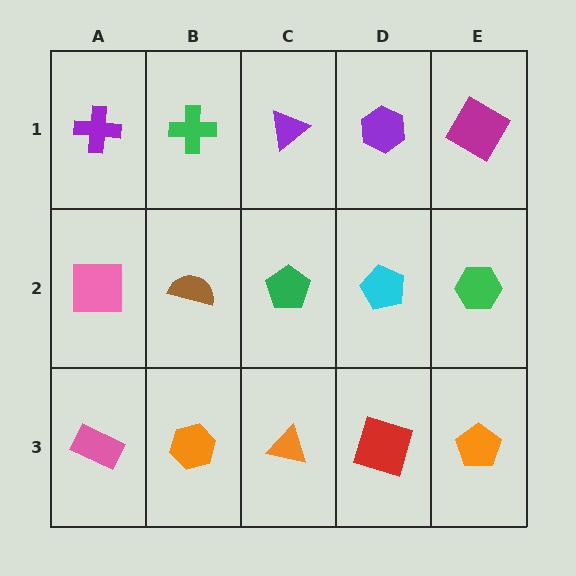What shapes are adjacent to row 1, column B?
A brown semicircle (row 2, column B), a purple cross (row 1, column A), a purple triangle (row 1, column C).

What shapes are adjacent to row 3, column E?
A green hexagon (row 2, column E), a red square (row 3, column D).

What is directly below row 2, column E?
An orange pentagon.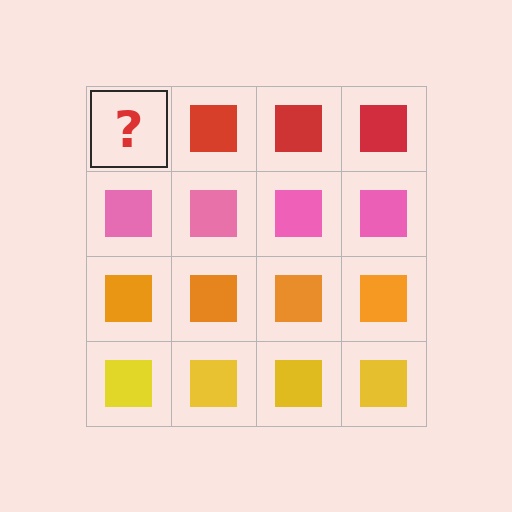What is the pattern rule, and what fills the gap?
The rule is that each row has a consistent color. The gap should be filled with a red square.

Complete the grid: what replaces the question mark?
The question mark should be replaced with a red square.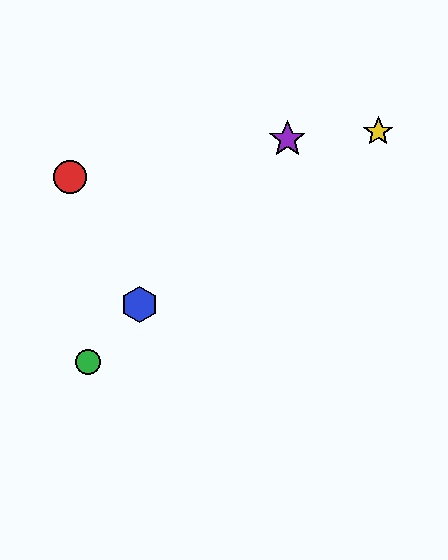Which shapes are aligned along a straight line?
The blue hexagon, the green circle, the purple star are aligned along a straight line.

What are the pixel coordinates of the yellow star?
The yellow star is at (378, 132).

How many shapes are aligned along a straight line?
3 shapes (the blue hexagon, the green circle, the purple star) are aligned along a straight line.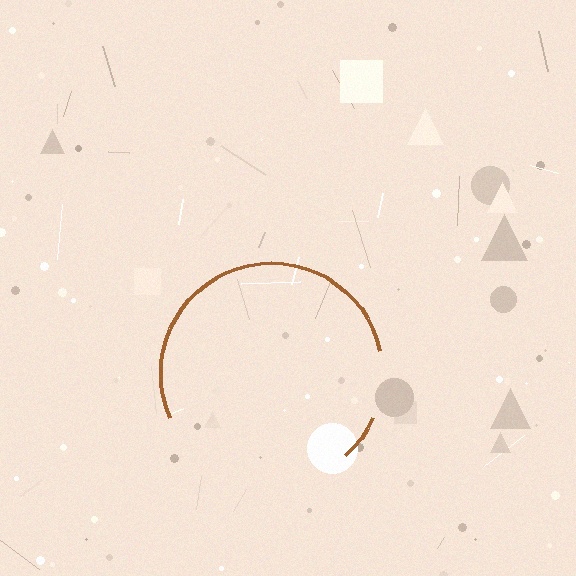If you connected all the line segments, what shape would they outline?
They would outline a circle.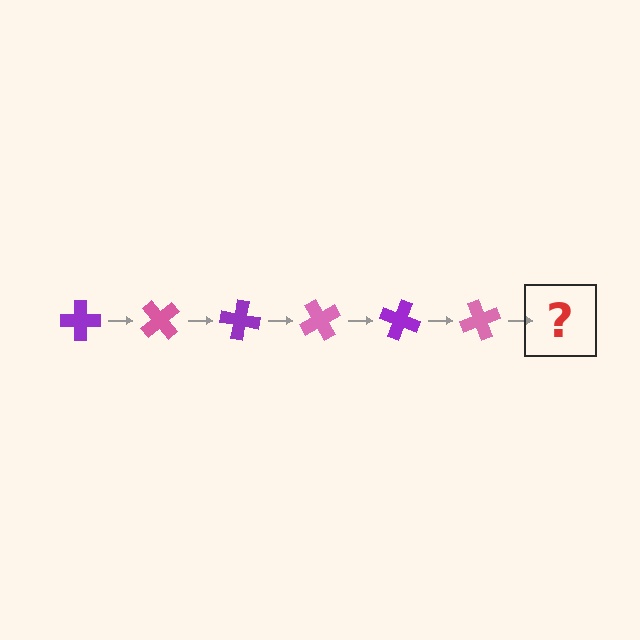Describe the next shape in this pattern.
It should be a purple cross, rotated 300 degrees from the start.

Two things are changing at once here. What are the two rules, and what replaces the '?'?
The two rules are that it rotates 50 degrees each step and the color cycles through purple and pink. The '?' should be a purple cross, rotated 300 degrees from the start.